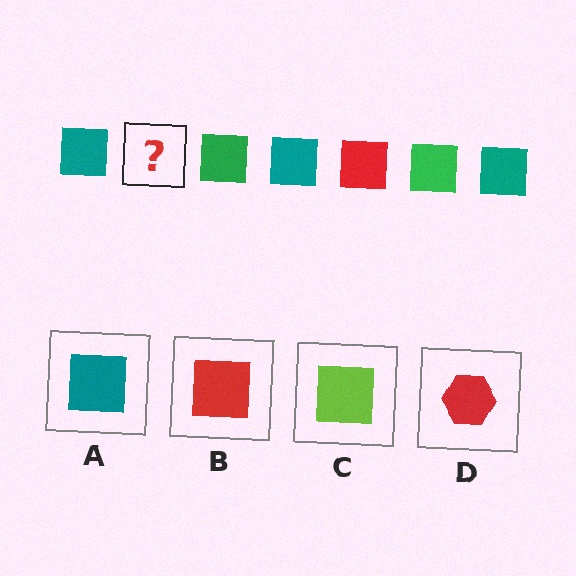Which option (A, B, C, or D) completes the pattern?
B.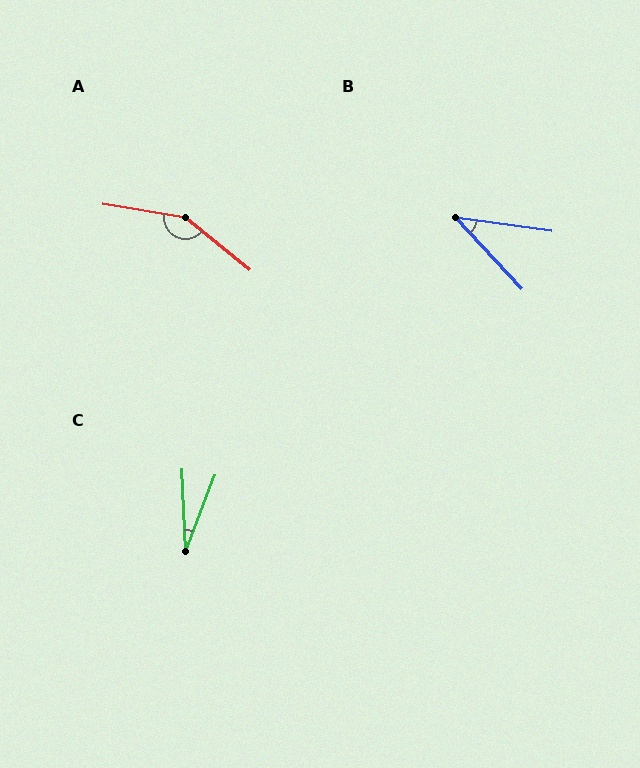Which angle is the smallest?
C, at approximately 24 degrees.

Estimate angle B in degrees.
Approximately 39 degrees.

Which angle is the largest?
A, at approximately 150 degrees.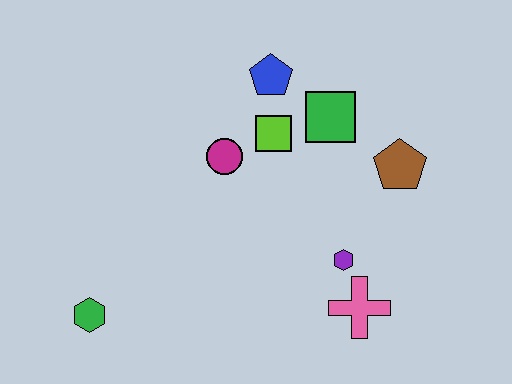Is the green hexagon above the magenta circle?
No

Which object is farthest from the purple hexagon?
The green hexagon is farthest from the purple hexagon.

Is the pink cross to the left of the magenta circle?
No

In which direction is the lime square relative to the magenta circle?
The lime square is to the right of the magenta circle.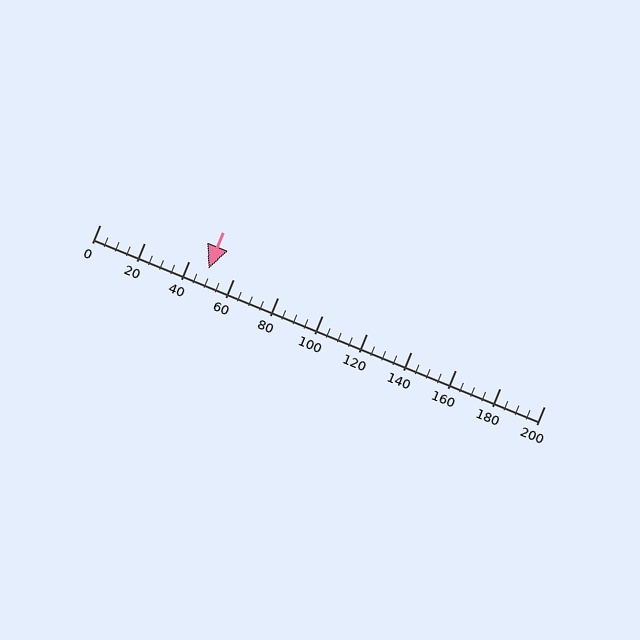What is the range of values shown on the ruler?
The ruler shows values from 0 to 200.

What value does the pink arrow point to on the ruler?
The pink arrow points to approximately 49.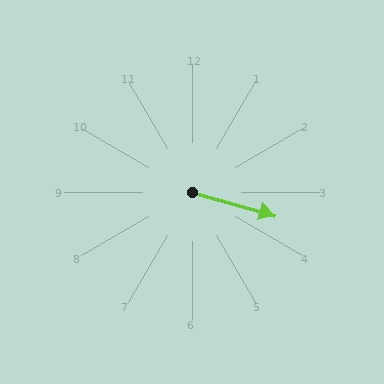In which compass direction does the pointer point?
East.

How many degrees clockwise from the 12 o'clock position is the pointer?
Approximately 106 degrees.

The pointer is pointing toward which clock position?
Roughly 4 o'clock.